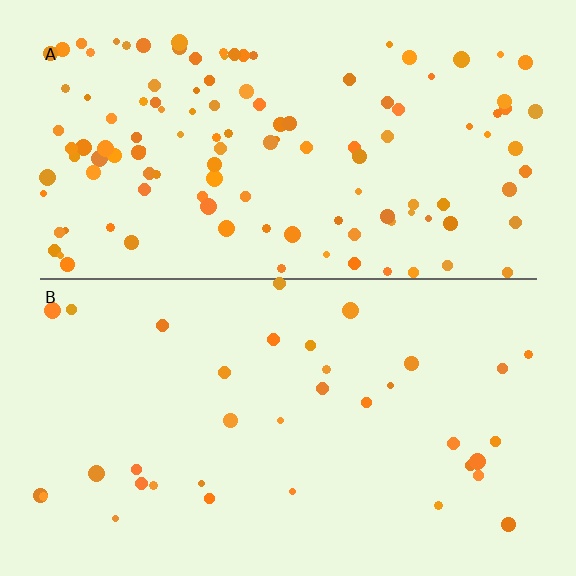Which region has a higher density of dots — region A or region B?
A (the top).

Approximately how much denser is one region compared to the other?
Approximately 3.4× — region A over region B.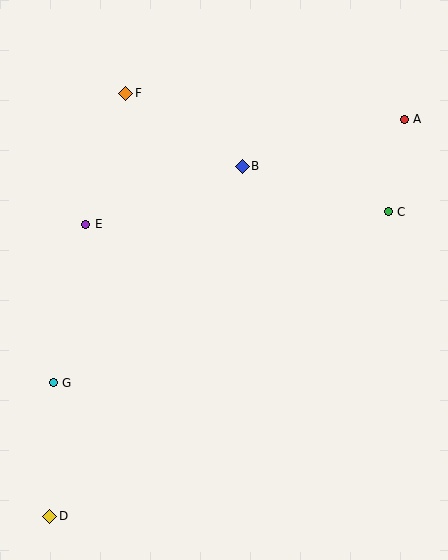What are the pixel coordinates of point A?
Point A is at (404, 119).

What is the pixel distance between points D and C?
The distance between D and C is 455 pixels.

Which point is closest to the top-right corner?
Point A is closest to the top-right corner.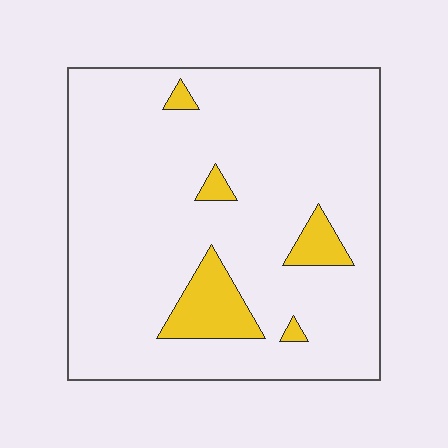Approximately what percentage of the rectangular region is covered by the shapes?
Approximately 10%.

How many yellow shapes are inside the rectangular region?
5.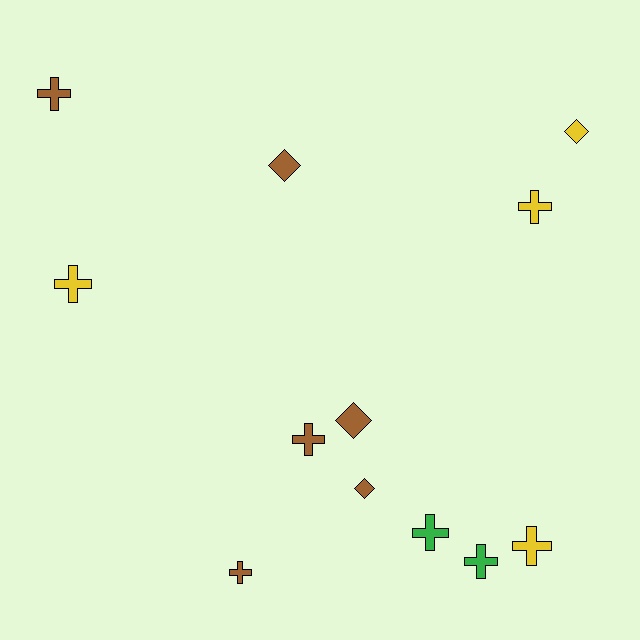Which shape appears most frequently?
Cross, with 8 objects.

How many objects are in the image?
There are 12 objects.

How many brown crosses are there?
There are 3 brown crosses.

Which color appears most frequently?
Brown, with 6 objects.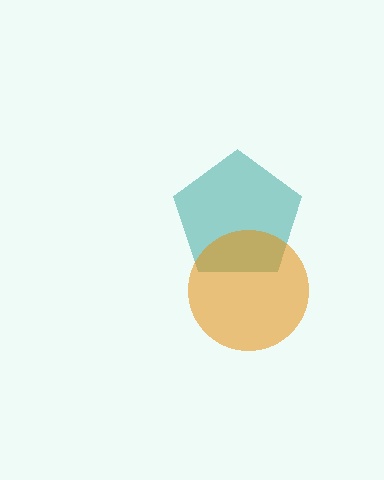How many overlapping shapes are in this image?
There are 2 overlapping shapes in the image.